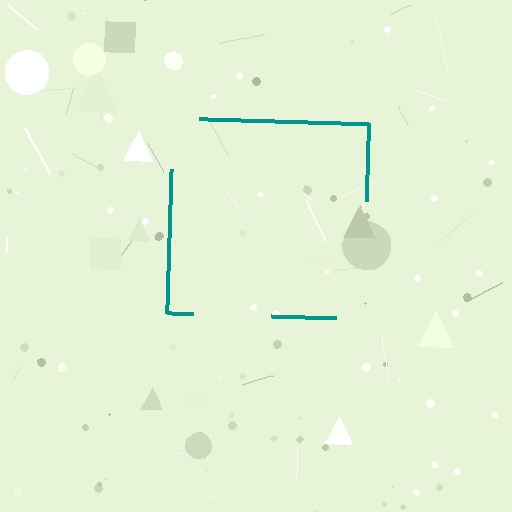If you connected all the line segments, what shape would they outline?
They would outline a square.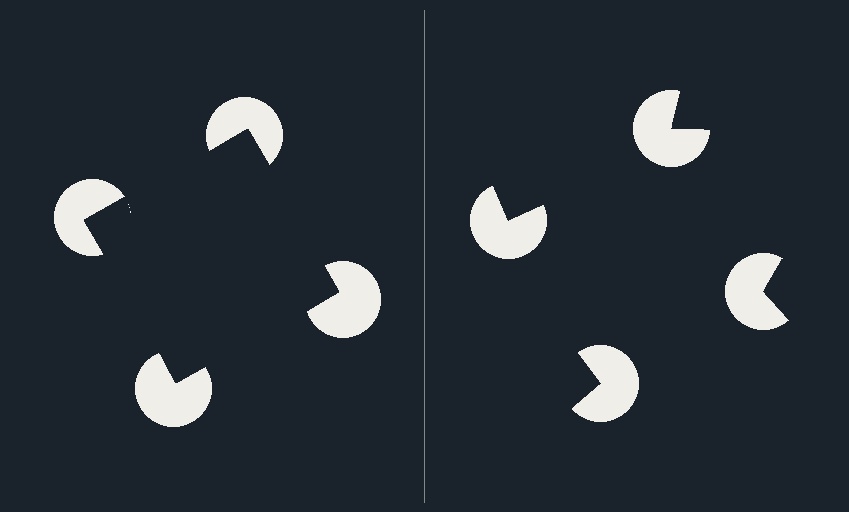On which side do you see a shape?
An illusory square appears on the left side. On the right side the wedge cuts are rotated, so no coherent shape forms.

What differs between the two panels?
The pac-man discs are positioned identically on both sides; only the wedge orientations differ. On the left they align to a square; on the right they are misaligned.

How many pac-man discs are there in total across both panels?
8 — 4 on each side.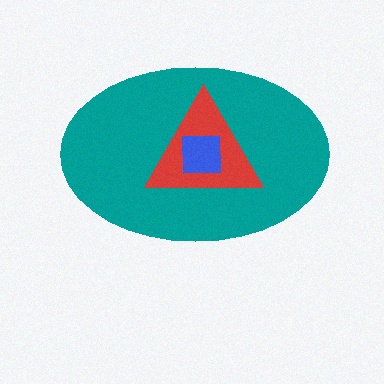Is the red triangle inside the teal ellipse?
Yes.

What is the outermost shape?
The teal ellipse.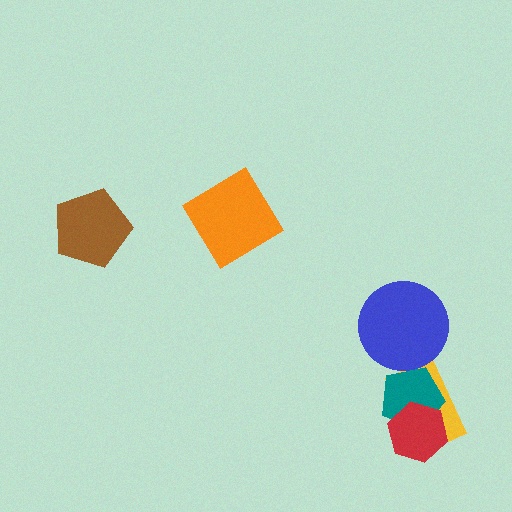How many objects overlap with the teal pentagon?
2 objects overlap with the teal pentagon.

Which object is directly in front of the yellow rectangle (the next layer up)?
The teal pentagon is directly in front of the yellow rectangle.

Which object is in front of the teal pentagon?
The red hexagon is in front of the teal pentagon.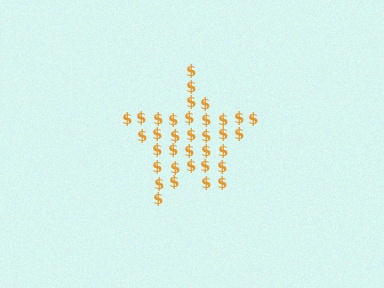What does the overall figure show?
The overall figure shows a star.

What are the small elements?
The small elements are dollar signs.